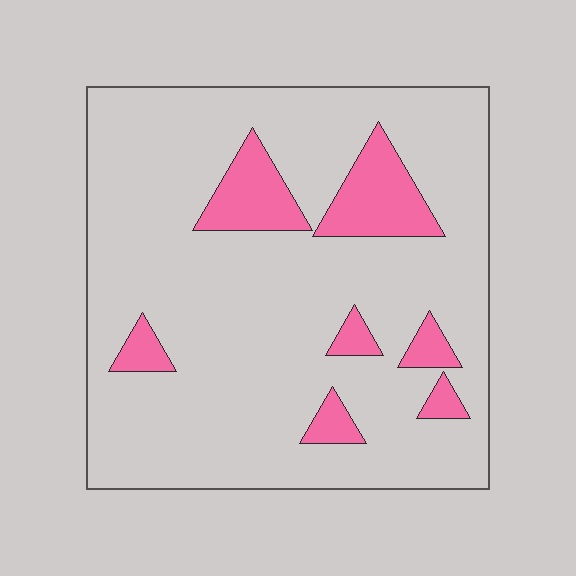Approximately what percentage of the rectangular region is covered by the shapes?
Approximately 15%.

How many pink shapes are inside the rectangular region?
7.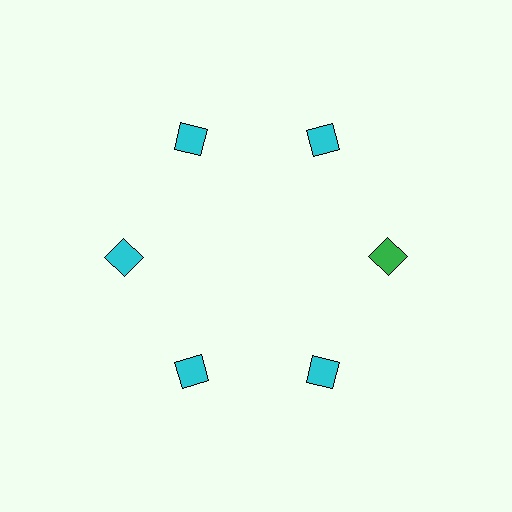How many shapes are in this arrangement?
There are 6 shapes arranged in a ring pattern.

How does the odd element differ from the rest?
It has a different color: green instead of cyan.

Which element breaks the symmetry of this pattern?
The green diamond at roughly the 3 o'clock position breaks the symmetry. All other shapes are cyan diamonds.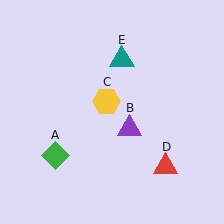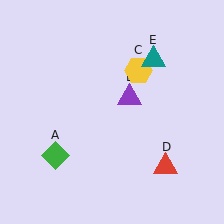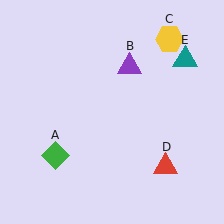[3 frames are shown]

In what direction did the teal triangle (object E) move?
The teal triangle (object E) moved right.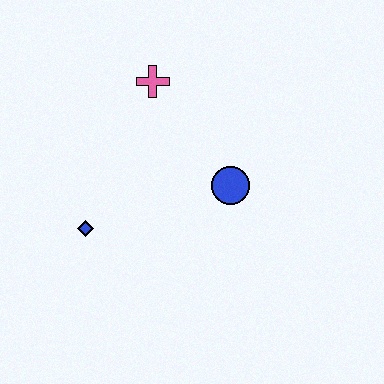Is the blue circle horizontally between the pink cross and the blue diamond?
No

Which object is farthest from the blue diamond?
The pink cross is farthest from the blue diamond.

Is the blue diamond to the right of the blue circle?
No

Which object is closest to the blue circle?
The pink cross is closest to the blue circle.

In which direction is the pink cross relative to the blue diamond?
The pink cross is above the blue diamond.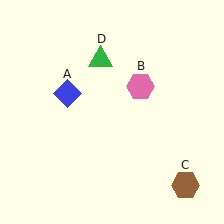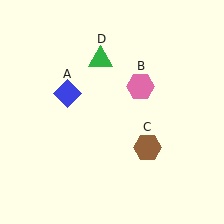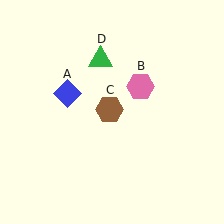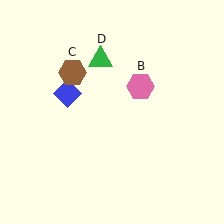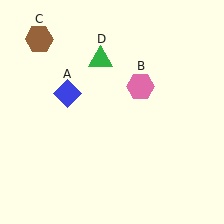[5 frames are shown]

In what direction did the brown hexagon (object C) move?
The brown hexagon (object C) moved up and to the left.